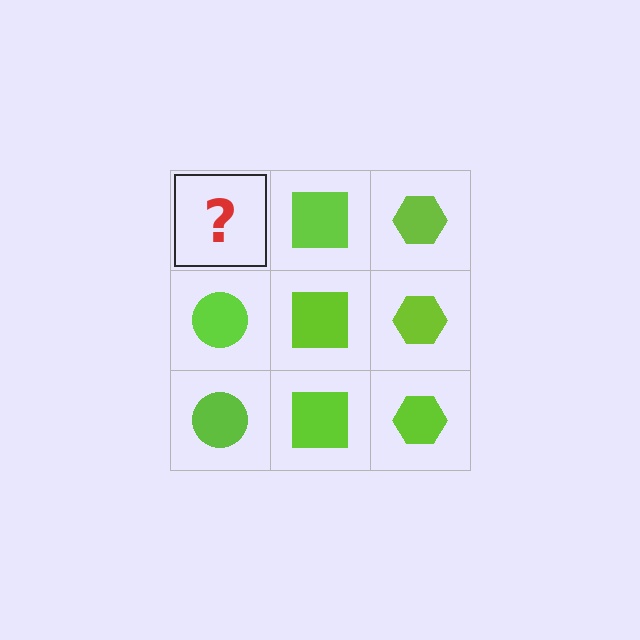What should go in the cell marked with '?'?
The missing cell should contain a lime circle.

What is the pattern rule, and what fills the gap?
The rule is that each column has a consistent shape. The gap should be filled with a lime circle.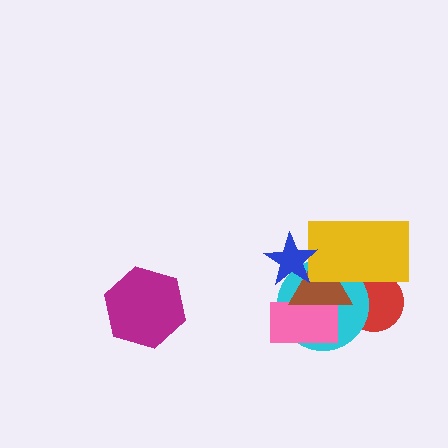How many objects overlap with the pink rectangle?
2 objects overlap with the pink rectangle.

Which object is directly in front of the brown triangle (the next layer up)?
The yellow rectangle is directly in front of the brown triangle.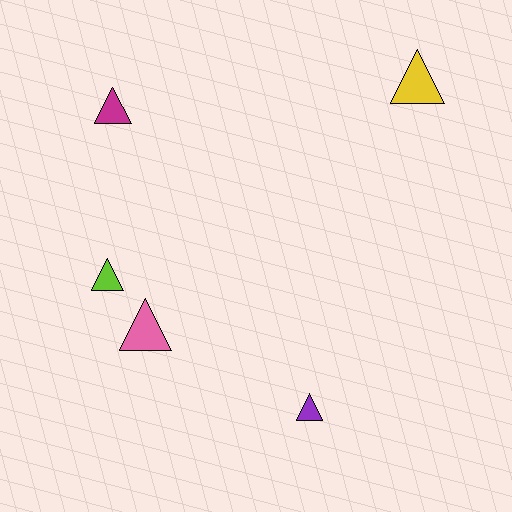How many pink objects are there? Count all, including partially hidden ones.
There is 1 pink object.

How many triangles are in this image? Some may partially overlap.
There are 5 triangles.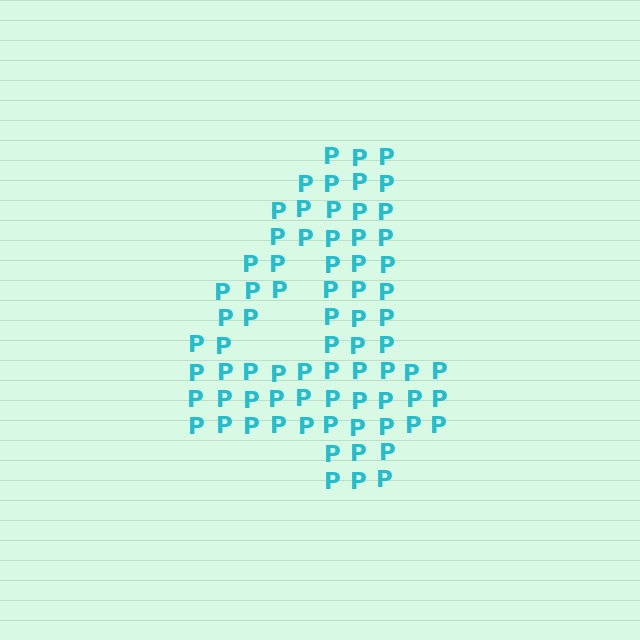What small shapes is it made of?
It is made of small letter P's.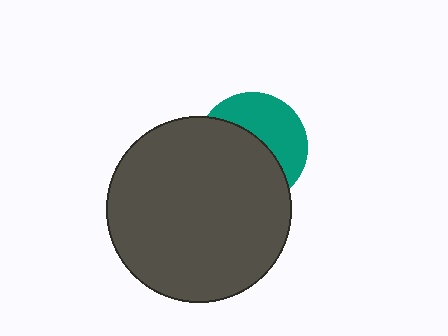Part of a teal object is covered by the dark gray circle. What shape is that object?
It is a circle.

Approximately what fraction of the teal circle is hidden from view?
Roughly 56% of the teal circle is hidden behind the dark gray circle.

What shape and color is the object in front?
The object in front is a dark gray circle.